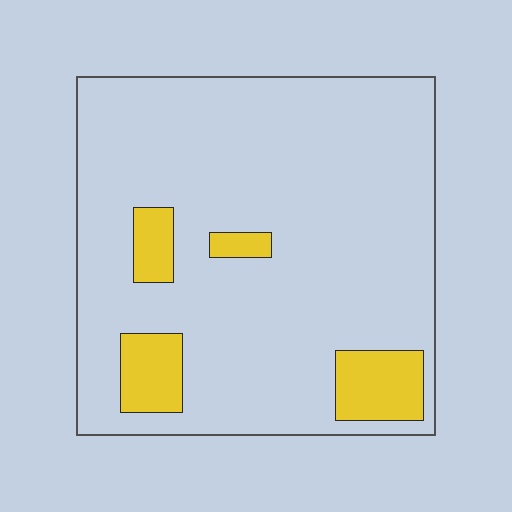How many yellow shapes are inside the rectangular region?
4.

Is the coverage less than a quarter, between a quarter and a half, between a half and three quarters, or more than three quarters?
Less than a quarter.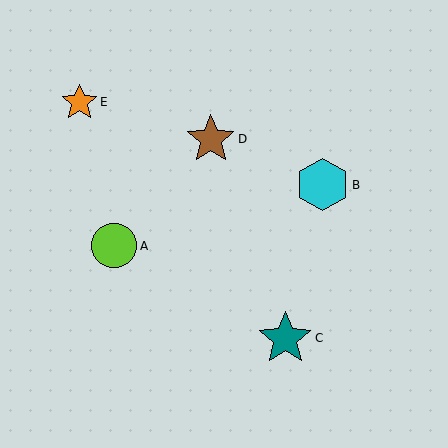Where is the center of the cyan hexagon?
The center of the cyan hexagon is at (322, 185).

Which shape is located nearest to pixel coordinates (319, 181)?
The cyan hexagon (labeled B) at (322, 185) is nearest to that location.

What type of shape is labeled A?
Shape A is a lime circle.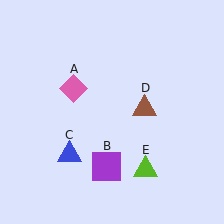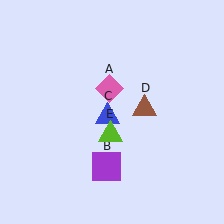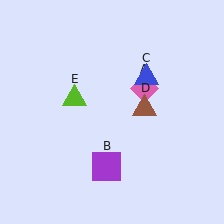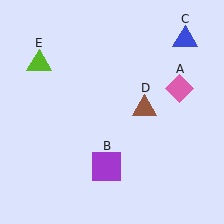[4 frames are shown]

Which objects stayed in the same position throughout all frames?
Purple square (object B) and brown triangle (object D) remained stationary.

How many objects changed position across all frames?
3 objects changed position: pink diamond (object A), blue triangle (object C), lime triangle (object E).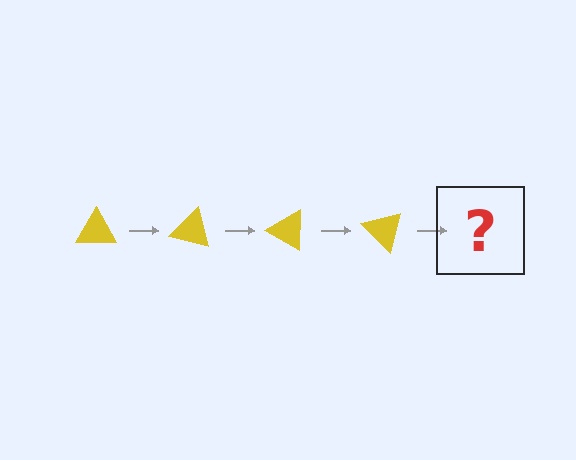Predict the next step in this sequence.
The next step is a yellow triangle rotated 60 degrees.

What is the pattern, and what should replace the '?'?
The pattern is that the triangle rotates 15 degrees each step. The '?' should be a yellow triangle rotated 60 degrees.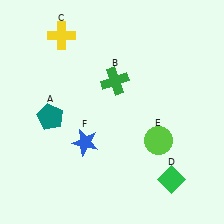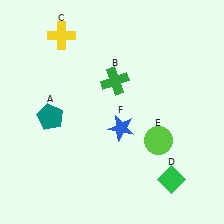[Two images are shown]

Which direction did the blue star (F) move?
The blue star (F) moved right.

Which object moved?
The blue star (F) moved right.